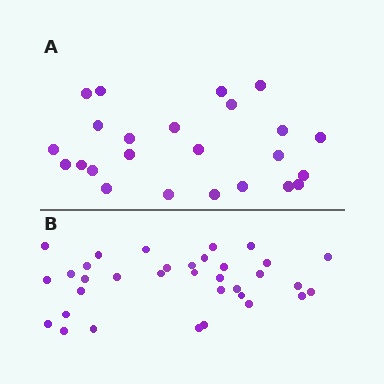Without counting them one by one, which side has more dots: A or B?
Region B (the bottom region) has more dots.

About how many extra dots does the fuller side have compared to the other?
Region B has roughly 10 or so more dots than region A.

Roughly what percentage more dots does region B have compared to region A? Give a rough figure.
About 40% more.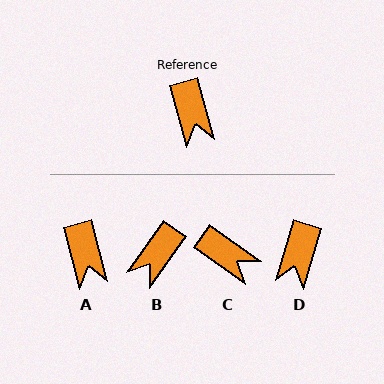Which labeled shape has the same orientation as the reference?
A.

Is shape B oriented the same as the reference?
No, it is off by about 51 degrees.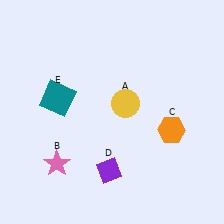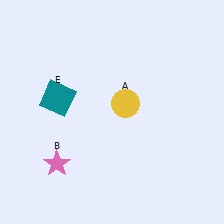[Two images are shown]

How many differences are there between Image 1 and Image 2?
There are 2 differences between the two images.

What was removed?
The purple diamond (D), the orange hexagon (C) were removed in Image 2.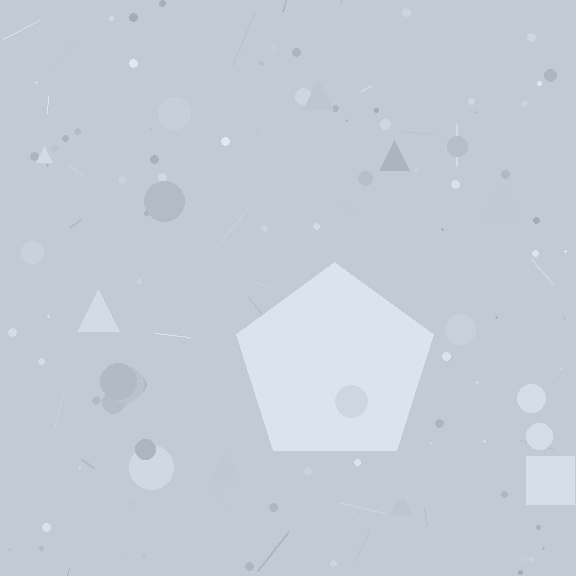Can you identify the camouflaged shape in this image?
The camouflaged shape is a pentagon.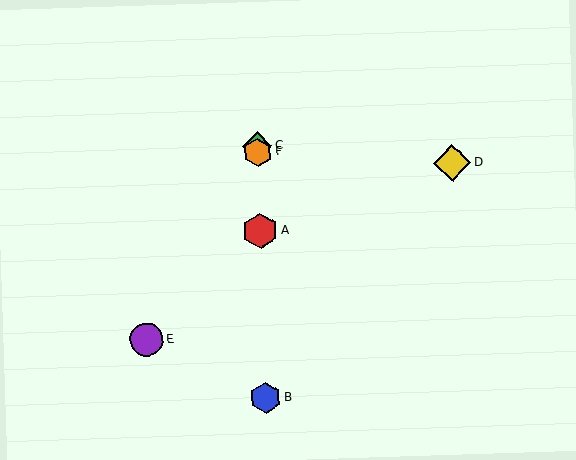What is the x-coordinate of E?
Object E is at x≈147.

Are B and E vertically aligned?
No, B is at x≈266 and E is at x≈147.